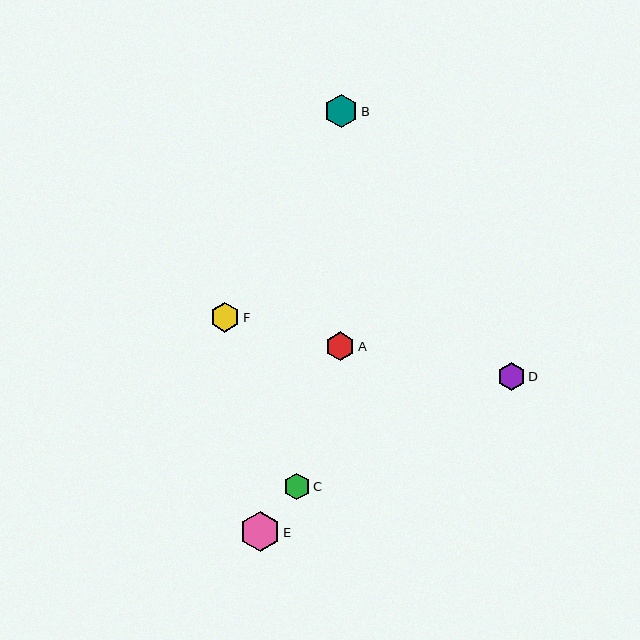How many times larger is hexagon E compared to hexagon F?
Hexagon E is approximately 1.3 times the size of hexagon F.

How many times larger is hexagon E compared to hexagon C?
Hexagon E is approximately 1.5 times the size of hexagon C.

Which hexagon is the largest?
Hexagon E is the largest with a size of approximately 40 pixels.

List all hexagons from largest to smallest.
From largest to smallest: E, B, F, A, D, C.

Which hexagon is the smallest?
Hexagon C is the smallest with a size of approximately 26 pixels.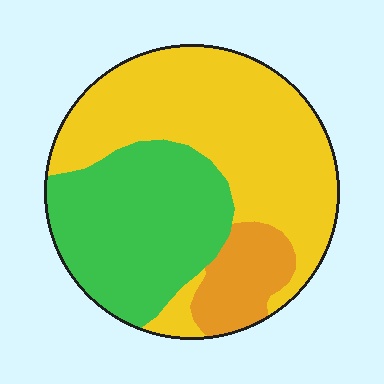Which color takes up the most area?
Yellow, at roughly 50%.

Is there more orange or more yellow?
Yellow.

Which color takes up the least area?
Orange, at roughly 10%.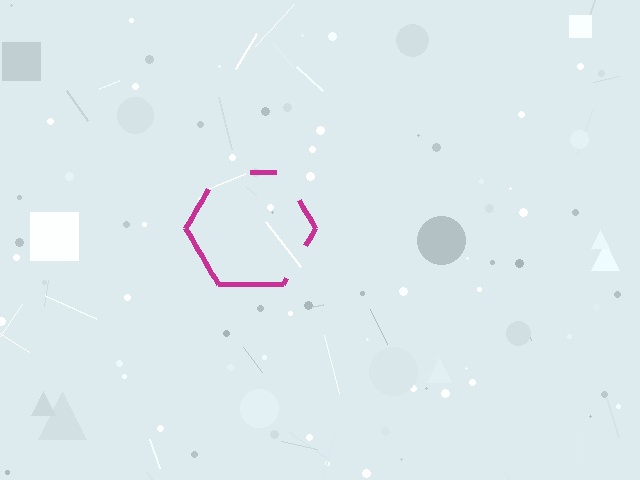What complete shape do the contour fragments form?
The contour fragments form a hexagon.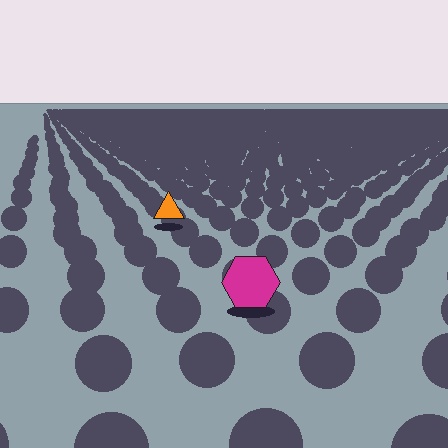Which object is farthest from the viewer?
The orange triangle is farthest from the viewer. It appears smaller and the ground texture around it is denser.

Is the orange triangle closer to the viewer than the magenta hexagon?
No. The magenta hexagon is closer — you can tell from the texture gradient: the ground texture is coarser near it.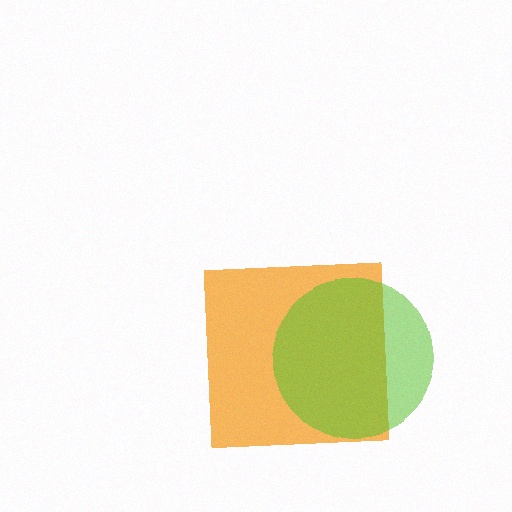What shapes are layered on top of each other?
The layered shapes are: an orange square, a lime circle.